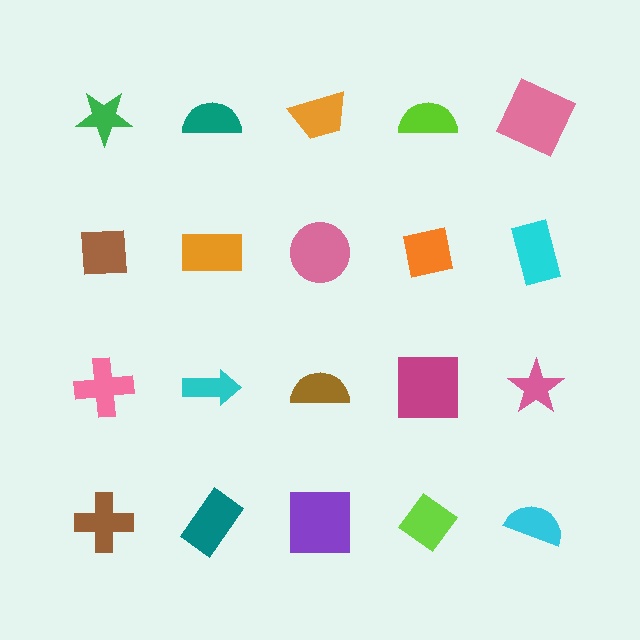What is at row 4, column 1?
A brown cross.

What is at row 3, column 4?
A magenta square.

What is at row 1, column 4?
A lime semicircle.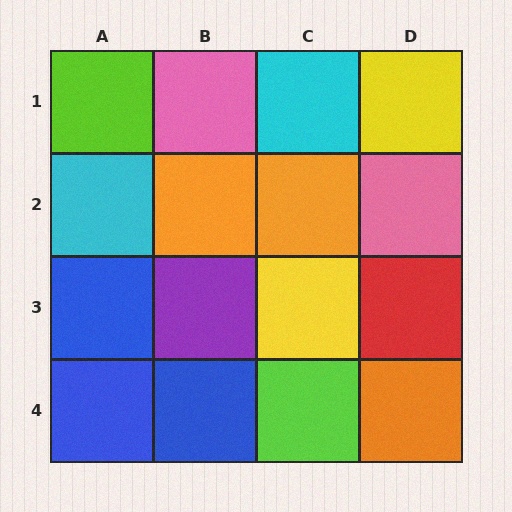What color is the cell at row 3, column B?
Purple.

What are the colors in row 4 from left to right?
Blue, blue, lime, orange.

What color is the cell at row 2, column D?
Pink.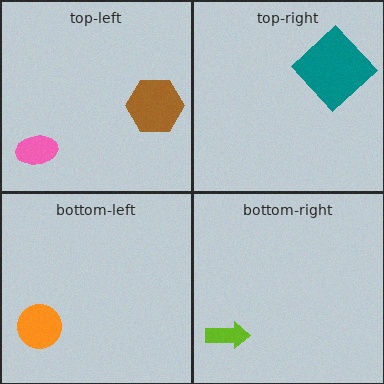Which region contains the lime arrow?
The bottom-right region.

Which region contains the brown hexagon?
The top-left region.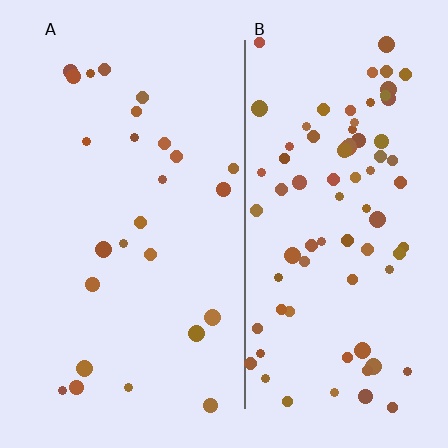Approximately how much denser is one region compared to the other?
Approximately 3.1× — region B over region A.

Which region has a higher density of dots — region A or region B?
B (the right).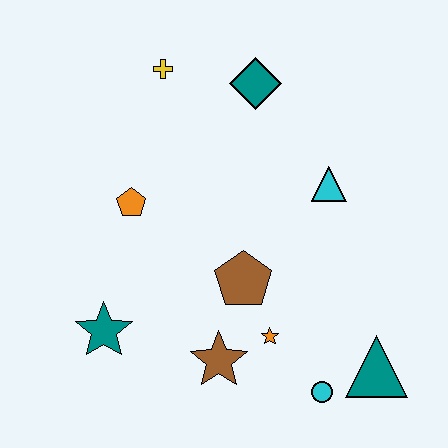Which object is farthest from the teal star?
The teal diamond is farthest from the teal star.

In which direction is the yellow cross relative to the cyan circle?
The yellow cross is above the cyan circle.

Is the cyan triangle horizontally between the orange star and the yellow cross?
No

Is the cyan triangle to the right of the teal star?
Yes